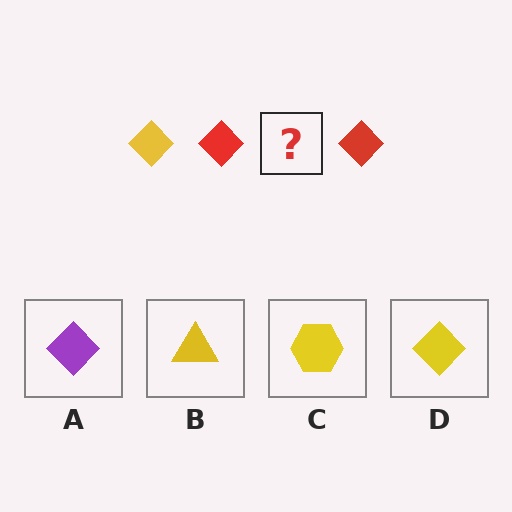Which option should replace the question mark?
Option D.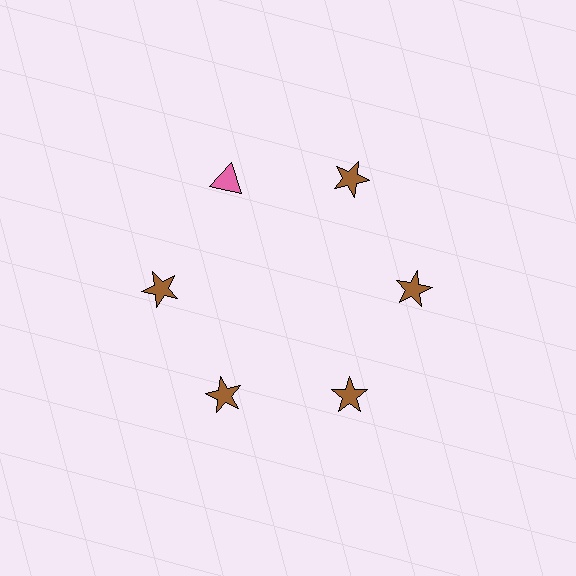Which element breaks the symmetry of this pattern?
The pink triangle at roughly the 11 o'clock position breaks the symmetry. All other shapes are brown stars.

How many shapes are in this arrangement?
There are 6 shapes arranged in a ring pattern.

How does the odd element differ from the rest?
It differs in both color (pink instead of brown) and shape (triangle instead of star).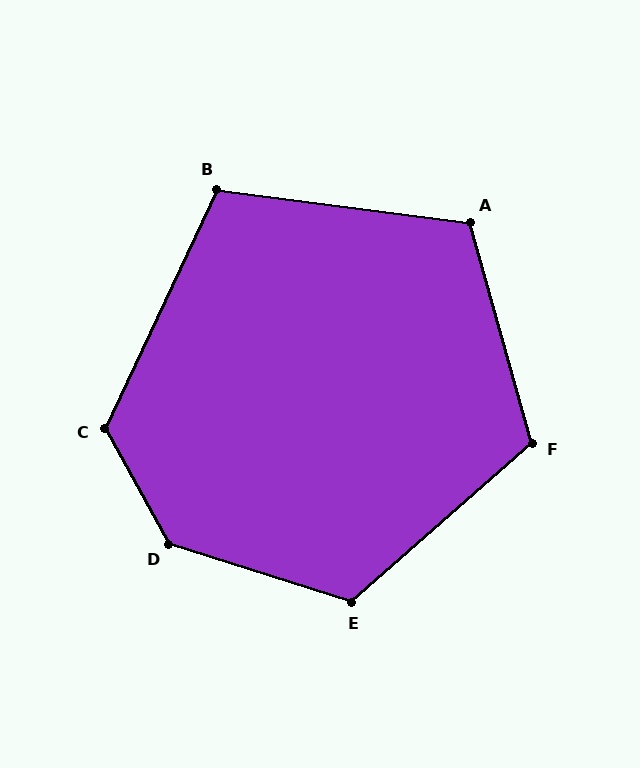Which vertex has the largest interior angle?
D, at approximately 137 degrees.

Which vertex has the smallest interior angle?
B, at approximately 108 degrees.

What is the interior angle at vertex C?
Approximately 126 degrees (obtuse).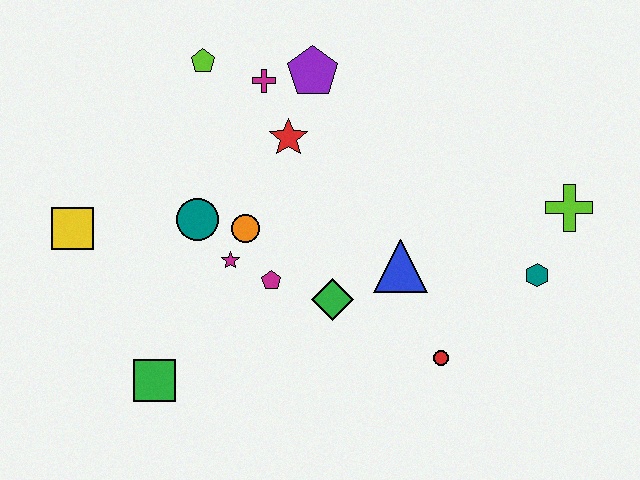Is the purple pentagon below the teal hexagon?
No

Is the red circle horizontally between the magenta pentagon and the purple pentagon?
No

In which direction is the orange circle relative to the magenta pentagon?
The orange circle is above the magenta pentagon.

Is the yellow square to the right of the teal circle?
No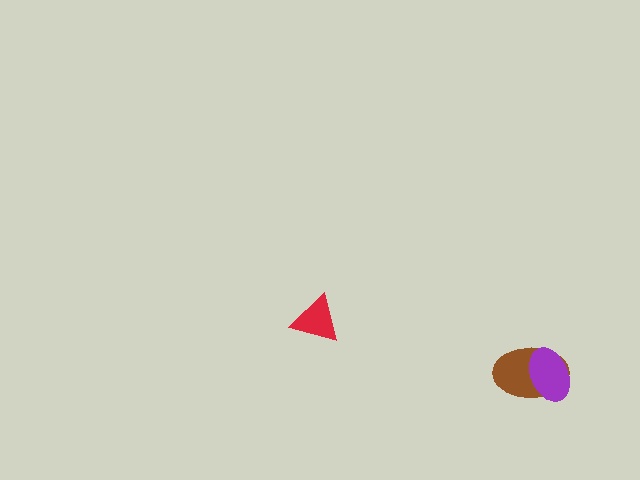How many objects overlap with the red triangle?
0 objects overlap with the red triangle.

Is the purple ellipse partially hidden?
No, no other shape covers it.